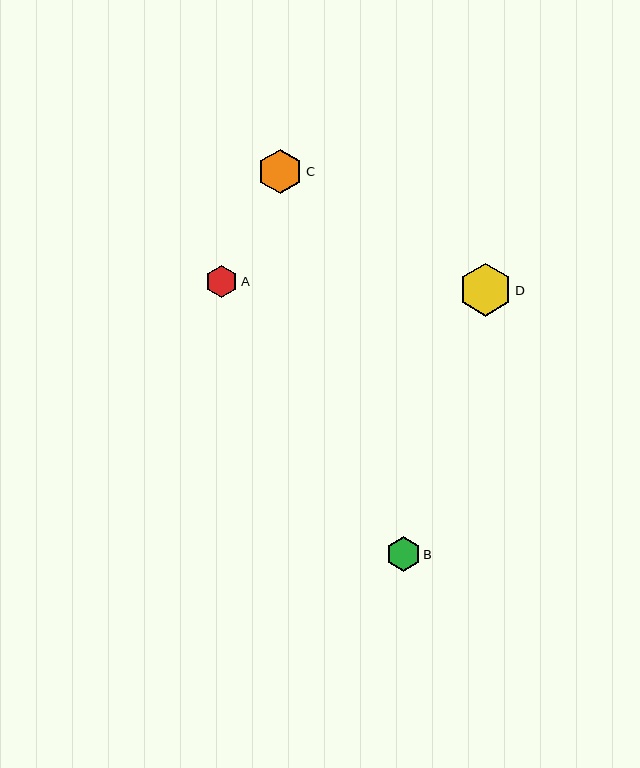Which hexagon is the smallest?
Hexagon A is the smallest with a size of approximately 32 pixels.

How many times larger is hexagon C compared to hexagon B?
Hexagon C is approximately 1.3 times the size of hexagon B.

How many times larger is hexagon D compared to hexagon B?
Hexagon D is approximately 1.5 times the size of hexagon B.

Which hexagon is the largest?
Hexagon D is the largest with a size of approximately 53 pixels.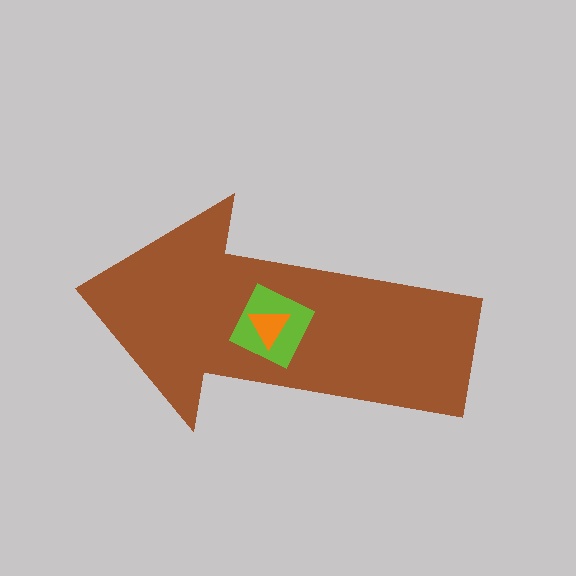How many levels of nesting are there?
3.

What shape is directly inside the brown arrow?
The lime diamond.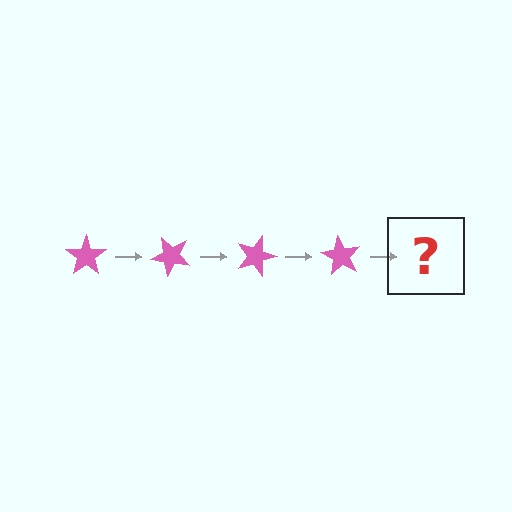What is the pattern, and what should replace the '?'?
The pattern is that the star rotates 45 degrees each step. The '?' should be a pink star rotated 180 degrees.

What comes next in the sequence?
The next element should be a pink star rotated 180 degrees.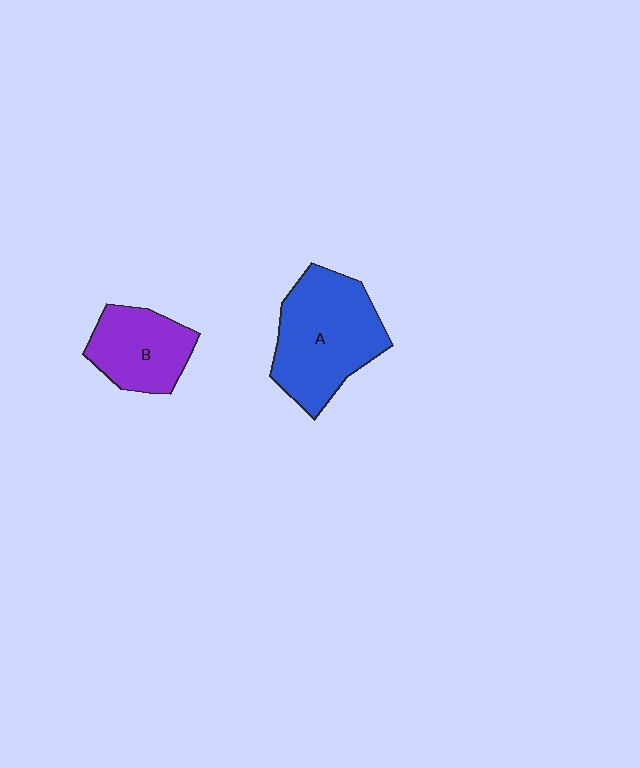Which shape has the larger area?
Shape A (blue).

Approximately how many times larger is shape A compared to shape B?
Approximately 1.6 times.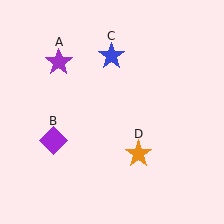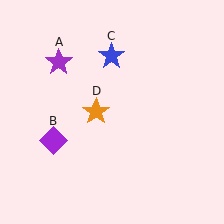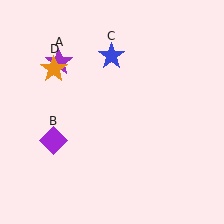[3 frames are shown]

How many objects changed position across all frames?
1 object changed position: orange star (object D).